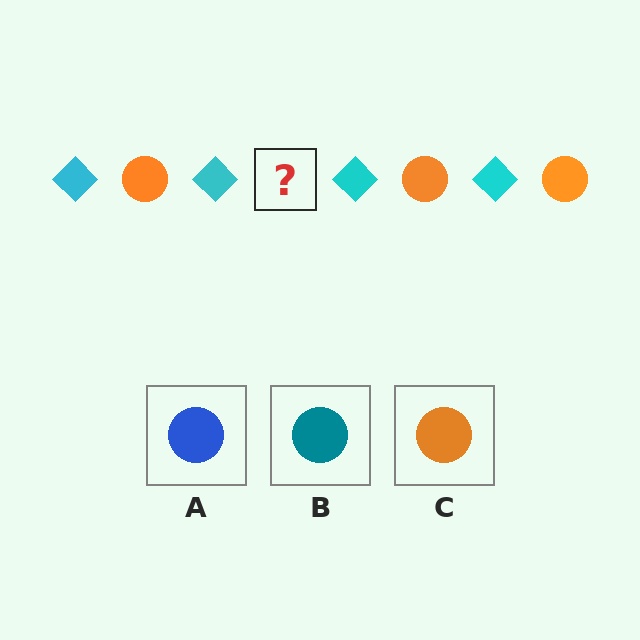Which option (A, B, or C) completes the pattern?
C.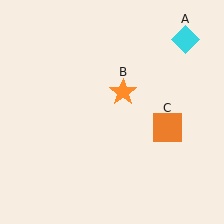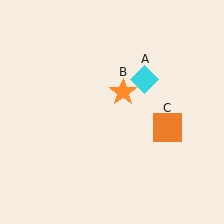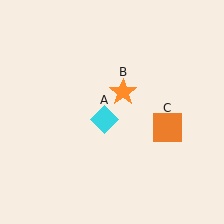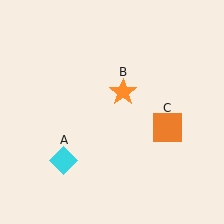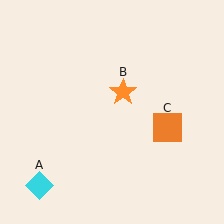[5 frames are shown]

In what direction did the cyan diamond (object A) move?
The cyan diamond (object A) moved down and to the left.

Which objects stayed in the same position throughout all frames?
Orange star (object B) and orange square (object C) remained stationary.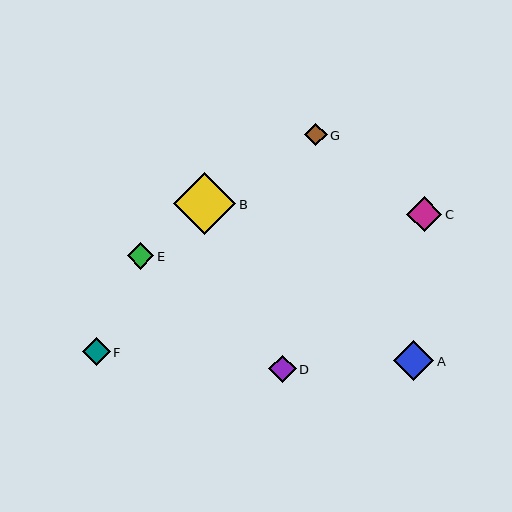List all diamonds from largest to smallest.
From largest to smallest: B, A, C, F, D, E, G.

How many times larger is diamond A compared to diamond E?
Diamond A is approximately 1.5 times the size of diamond E.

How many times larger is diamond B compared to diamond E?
Diamond B is approximately 2.3 times the size of diamond E.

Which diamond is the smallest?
Diamond G is the smallest with a size of approximately 23 pixels.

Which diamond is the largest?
Diamond B is the largest with a size of approximately 62 pixels.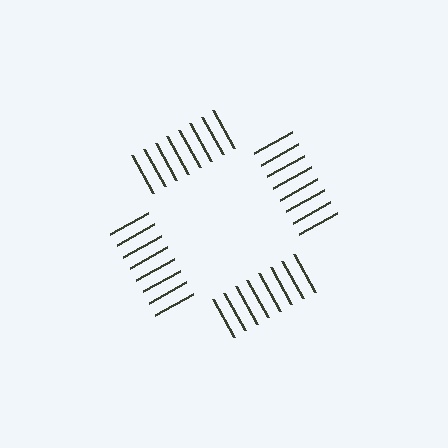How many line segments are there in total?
32 — 8 along each of the 4 edges.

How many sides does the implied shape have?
4 sides — the line-ends trace a square.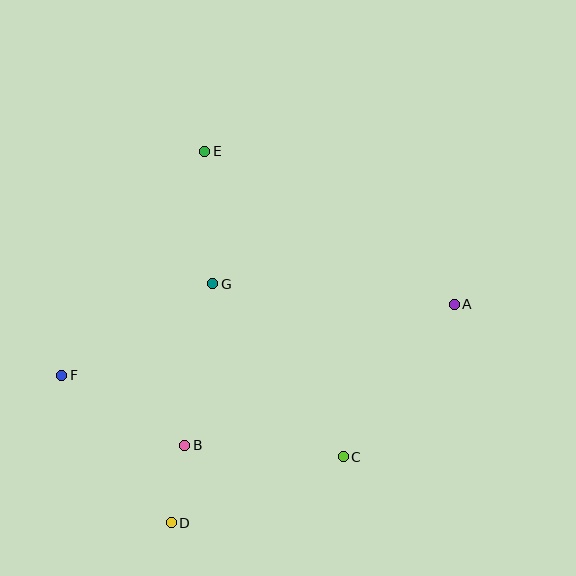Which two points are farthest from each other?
Points A and F are farthest from each other.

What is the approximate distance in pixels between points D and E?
The distance between D and E is approximately 373 pixels.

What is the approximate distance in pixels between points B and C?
The distance between B and C is approximately 159 pixels.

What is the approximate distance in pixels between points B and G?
The distance between B and G is approximately 164 pixels.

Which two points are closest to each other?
Points B and D are closest to each other.